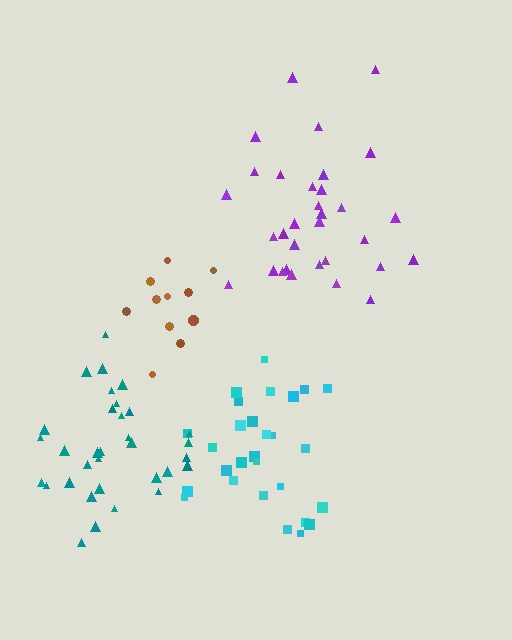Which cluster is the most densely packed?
Brown.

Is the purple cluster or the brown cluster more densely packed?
Brown.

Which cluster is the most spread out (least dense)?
Cyan.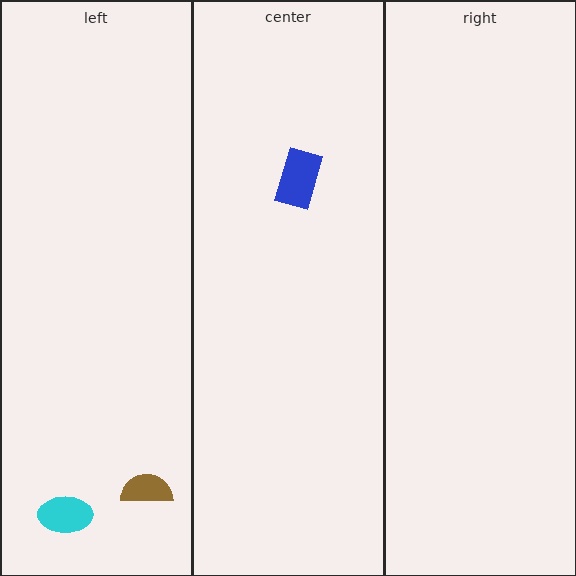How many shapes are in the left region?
2.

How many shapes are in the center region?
1.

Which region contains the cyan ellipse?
The left region.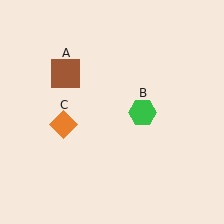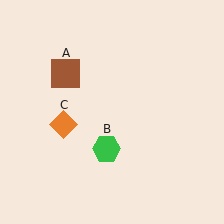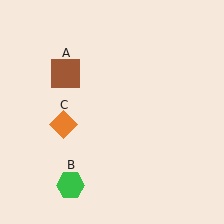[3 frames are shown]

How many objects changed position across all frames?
1 object changed position: green hexagon (object B).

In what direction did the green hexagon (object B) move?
The green hexagon (object B) moved down and to the left.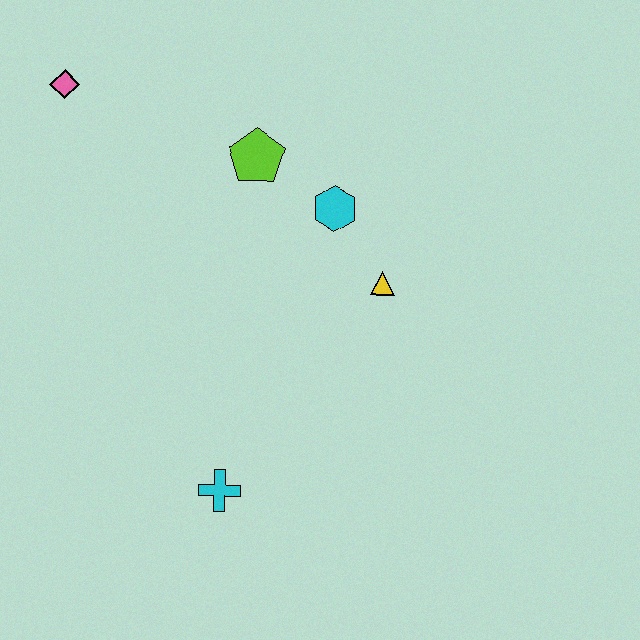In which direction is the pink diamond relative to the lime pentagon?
The pink diamond is to the left of the lime pentagon.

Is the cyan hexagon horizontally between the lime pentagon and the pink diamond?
No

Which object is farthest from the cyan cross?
The pink diamond is farthest from the cyan cross.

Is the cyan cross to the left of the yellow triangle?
Yes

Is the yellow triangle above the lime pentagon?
No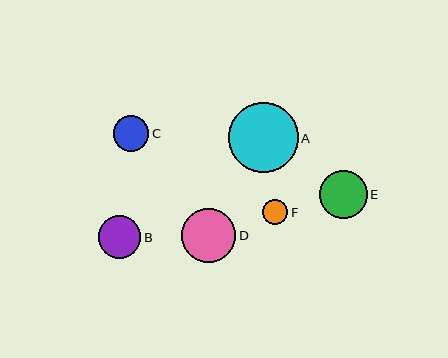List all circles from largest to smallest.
From largest to smallest: A, D, E, B, C, F.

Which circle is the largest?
Circle A is the largest with a size of approximately 70 pixels.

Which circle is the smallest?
Circle F is the smallest with a size of approximately 25 pixels.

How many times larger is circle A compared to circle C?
Circle A is approximately 2.0 times the size of circle C.